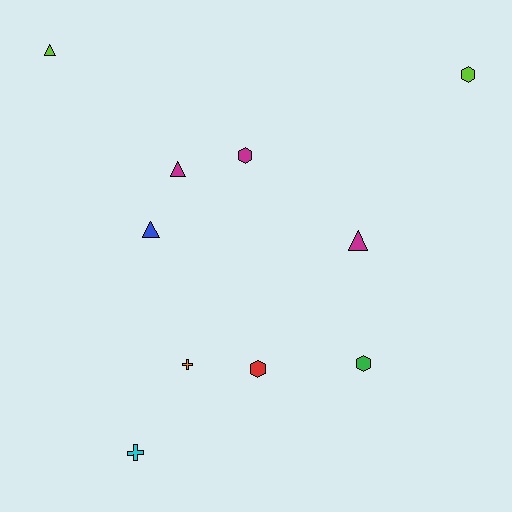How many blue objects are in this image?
There is 1 blue object.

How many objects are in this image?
There are 10 objects.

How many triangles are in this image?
There are 4 triangles.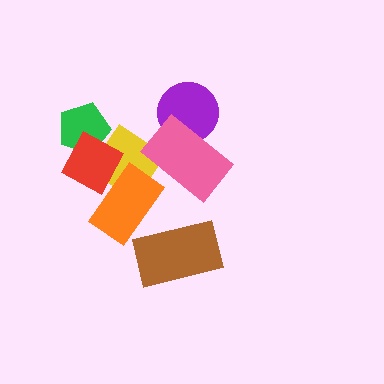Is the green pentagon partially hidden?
Yes, it is partially covered by another shape.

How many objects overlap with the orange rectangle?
2 objects overlap with the orange rectangle.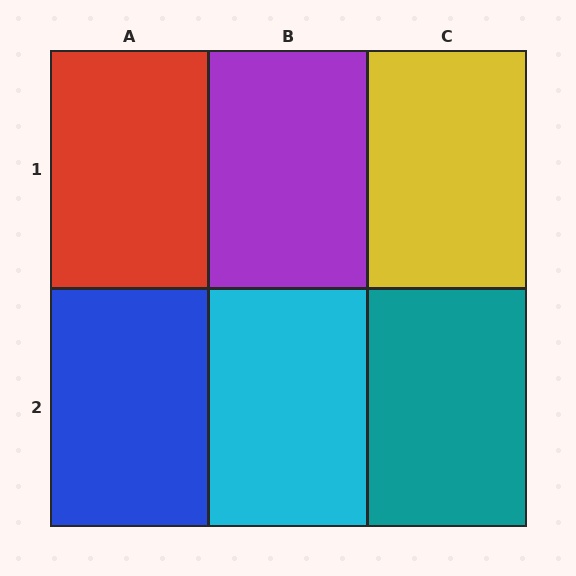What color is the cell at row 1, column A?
Red.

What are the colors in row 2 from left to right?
Blue, cyan, teal.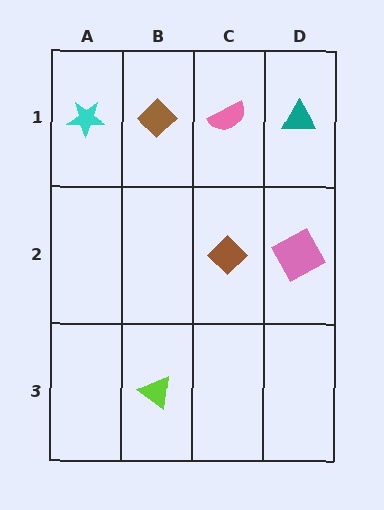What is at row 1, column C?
A pink semicircle.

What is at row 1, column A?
A cyan star.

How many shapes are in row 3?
1 shape.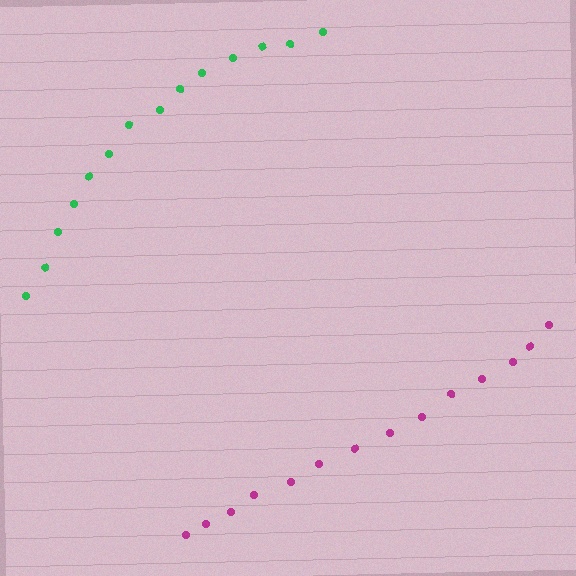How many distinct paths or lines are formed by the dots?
There are 2 distinct paths.